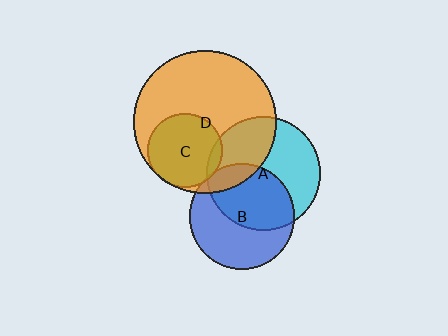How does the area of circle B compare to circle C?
Approximately 2.0 times.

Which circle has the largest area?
Circle D (orange).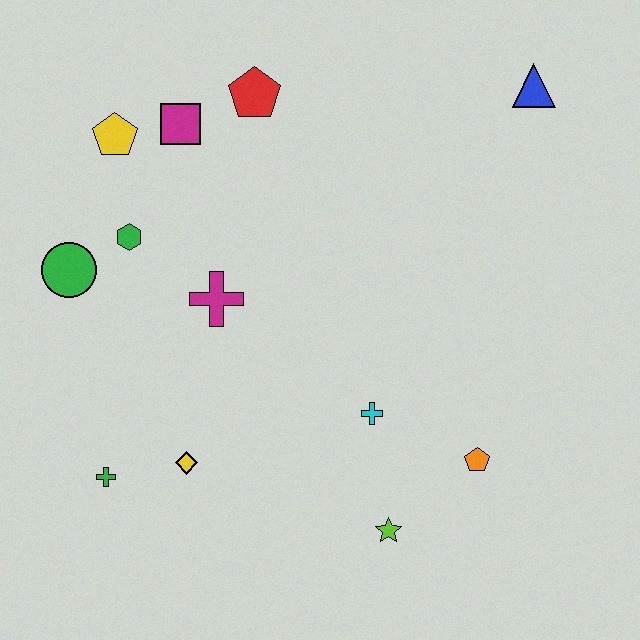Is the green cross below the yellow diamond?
Yes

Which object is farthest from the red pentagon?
The lime star is farthest from the red pentagon.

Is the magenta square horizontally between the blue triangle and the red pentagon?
No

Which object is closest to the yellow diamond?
The green cross is closest to the yellow diamond.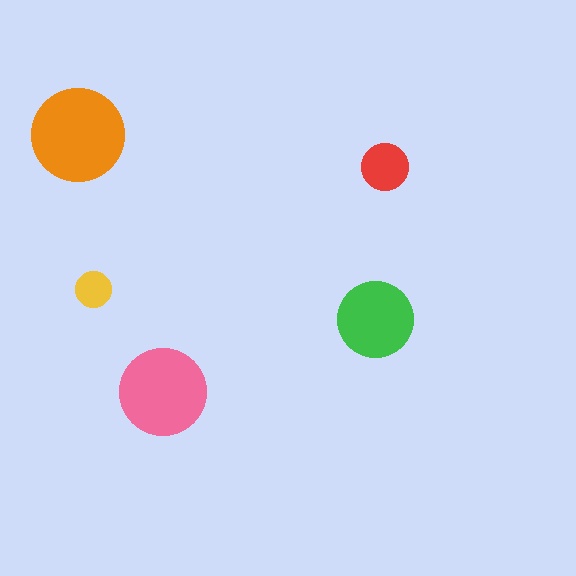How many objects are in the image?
There are 5 objects in the image.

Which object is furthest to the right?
The red circle is rightmost.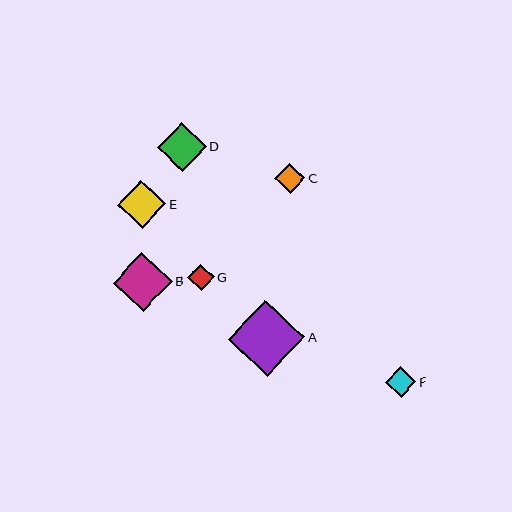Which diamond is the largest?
Diamond A is the largest with a size of approximately 76 pixels.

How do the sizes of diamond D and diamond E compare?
Diamond D and diamond E are approximately the same size.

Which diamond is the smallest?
Diamond G is the smallest with a size of approximately 26 pixels.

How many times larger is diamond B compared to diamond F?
Diamond B is approximately 1.9 times the size of diamond F.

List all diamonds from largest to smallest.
From largest to smallest: A, B, D, E, F, C, G.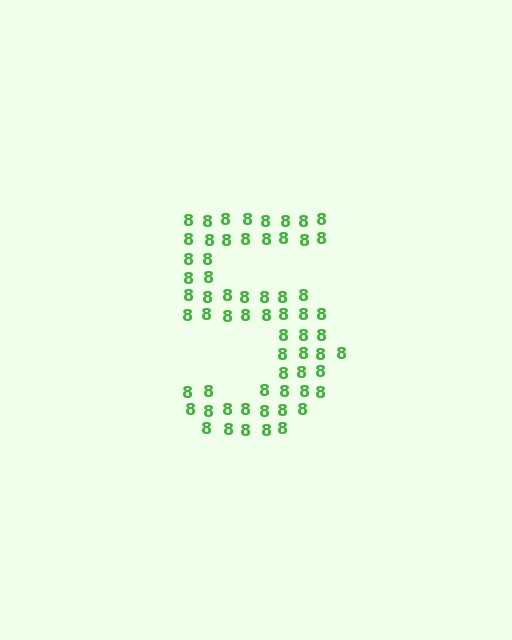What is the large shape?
The large shape is the digit 5.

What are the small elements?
The small elements are digit 8's.